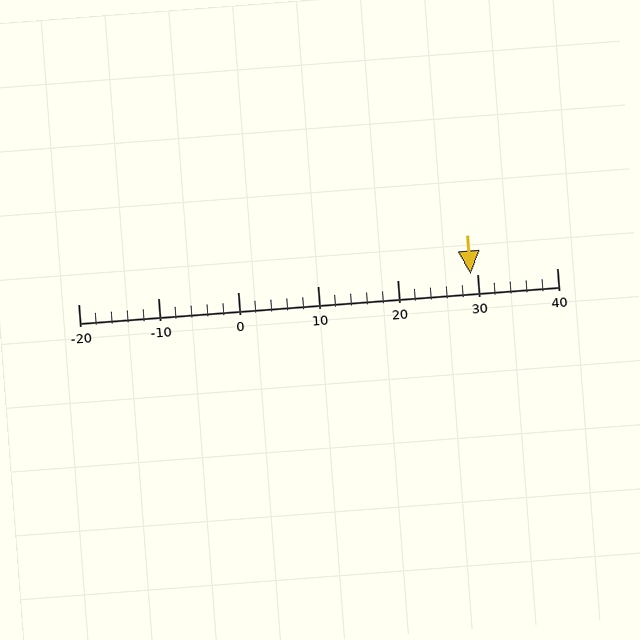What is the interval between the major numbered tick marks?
The major tick marks are spaced 10 units apart.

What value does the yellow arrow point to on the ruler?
The yellow arrow points to approximately 29.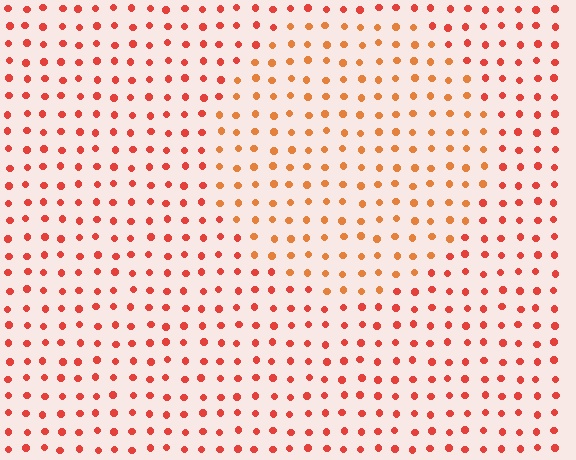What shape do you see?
I see a circle.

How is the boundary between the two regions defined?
The boundary is defined purely by a slight shift in hue (about 23 degrees). Spacing, size, and orientation are identical on both sides.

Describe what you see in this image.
The image is filled with small red elements in a uniform arrangement. A circle-shaped region is visible where the elements are tinted to a slightly different hue, forming a subtle color boundary.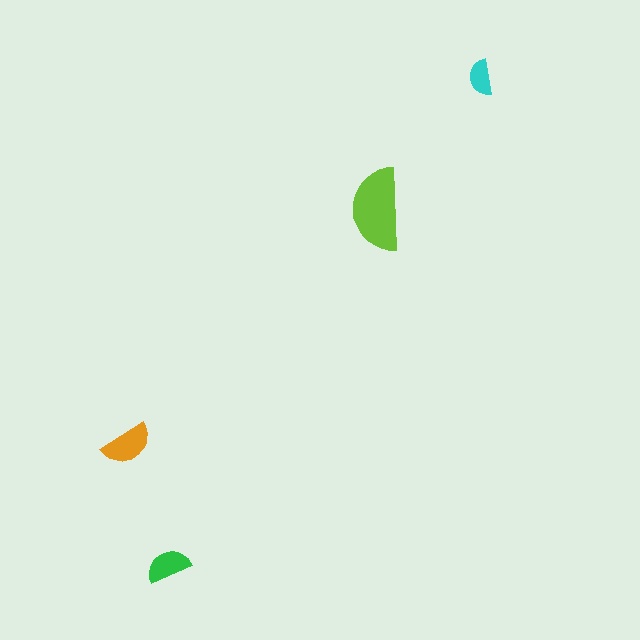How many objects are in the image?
There are 4 objects in the image.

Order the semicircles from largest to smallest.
the lime one, the orange one, the green one, the cyan one.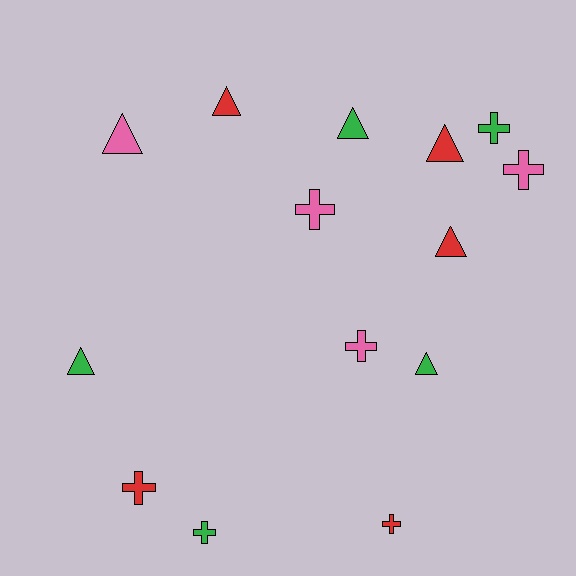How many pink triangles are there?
There is 1 pink triangle.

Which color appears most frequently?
Green, with 5 objects.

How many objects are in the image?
There are 14 objects.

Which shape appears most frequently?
Triangle, with 7 objects.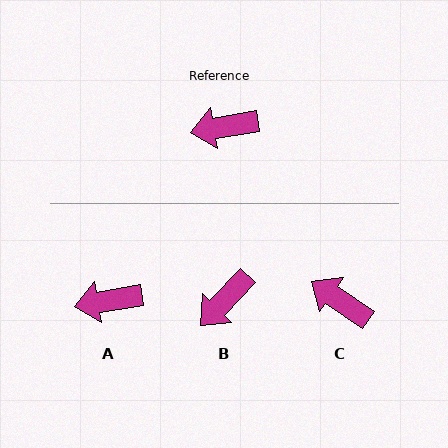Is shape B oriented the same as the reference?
No, it is off by about 37 degrees.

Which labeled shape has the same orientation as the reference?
A.